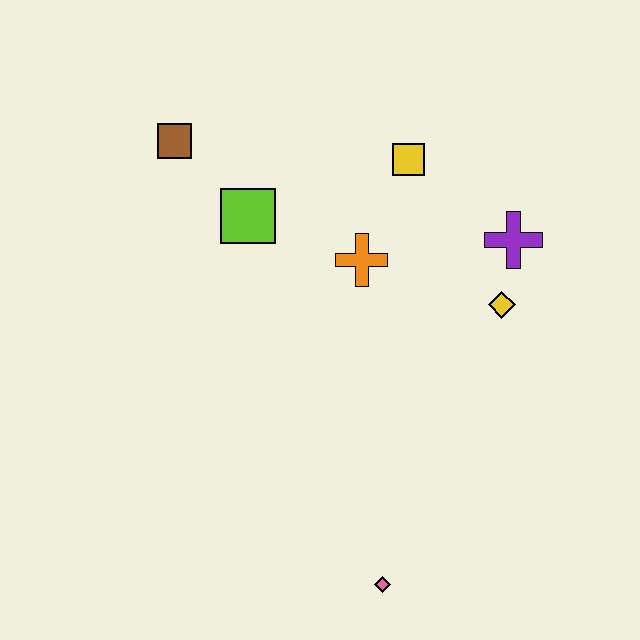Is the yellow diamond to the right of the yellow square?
Yes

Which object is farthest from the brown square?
The pink diamond is farthest from the brown square.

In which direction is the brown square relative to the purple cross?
The brown square is to the left of the purple cross.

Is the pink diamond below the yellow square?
Yes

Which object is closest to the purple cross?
The yellow diamond is closest to the purple cross.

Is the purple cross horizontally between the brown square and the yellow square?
No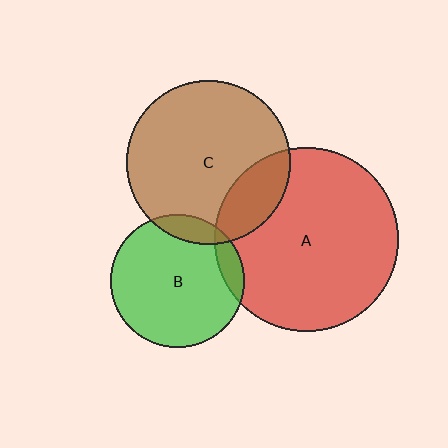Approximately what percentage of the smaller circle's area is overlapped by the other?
Approximately 20%.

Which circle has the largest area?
Circle A (red).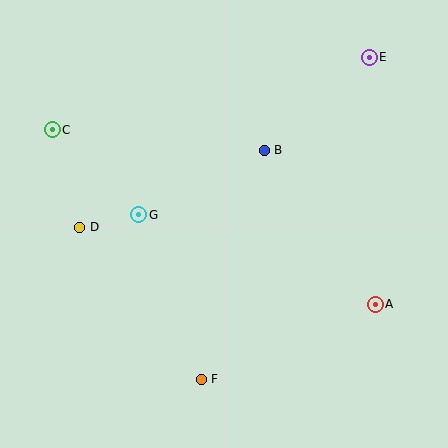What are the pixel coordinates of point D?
Point D is at (80, 227).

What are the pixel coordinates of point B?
Point B is at (264, 150).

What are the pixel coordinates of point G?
Point G is at (139, 215).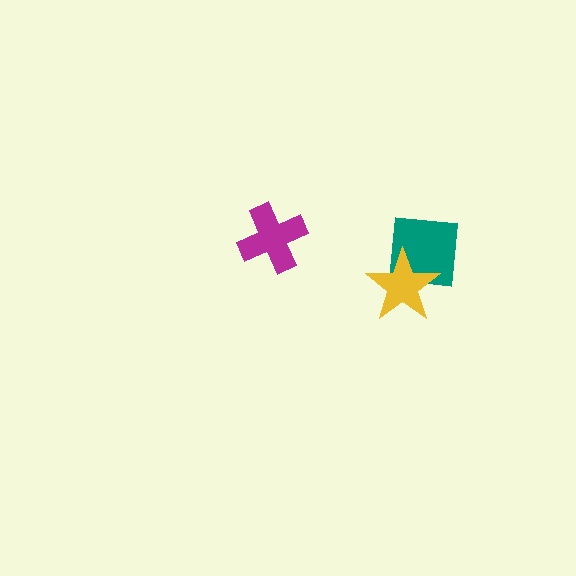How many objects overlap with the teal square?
1 object overlaps with the teal square.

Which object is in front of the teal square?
The yellow star is in front of the teal square.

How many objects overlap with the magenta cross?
0 objects overlap with the magenta cross.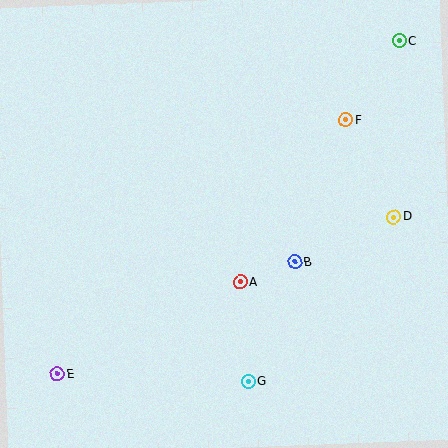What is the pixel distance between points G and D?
The distance between G and D is 220 pixels.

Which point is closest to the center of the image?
Point A at (240, 282) is closest to the center.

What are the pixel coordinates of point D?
Point D is at (394, 217).